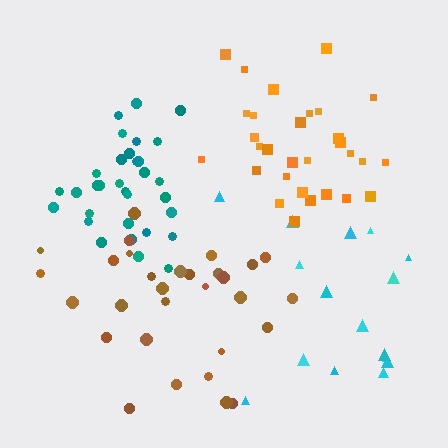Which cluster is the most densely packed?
Teal.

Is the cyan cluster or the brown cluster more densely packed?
Brown.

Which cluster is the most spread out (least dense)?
Cyan.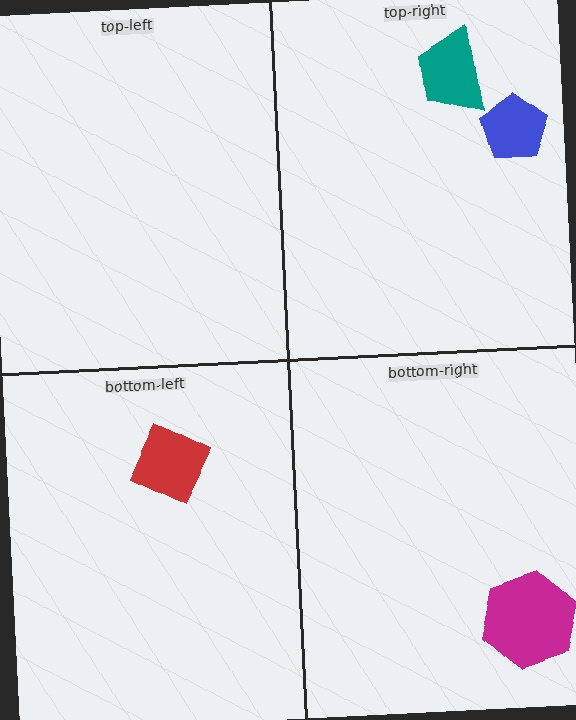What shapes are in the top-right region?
The blue pentagon, the teal trapezoid.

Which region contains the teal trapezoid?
The top-right region.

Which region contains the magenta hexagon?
The bottom-right region.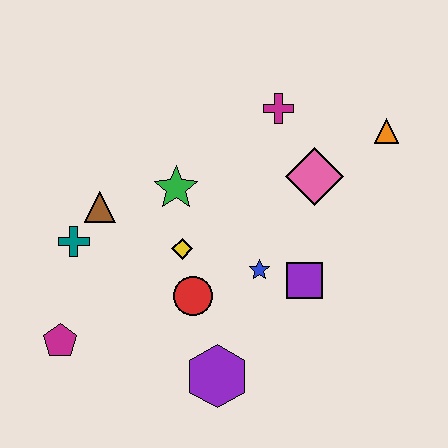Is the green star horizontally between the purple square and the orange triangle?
No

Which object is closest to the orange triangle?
The pink diamond is closest to the orange triangle.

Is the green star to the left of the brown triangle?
No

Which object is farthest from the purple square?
The magenta pentagon is farthest from the purple square.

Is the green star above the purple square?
Yes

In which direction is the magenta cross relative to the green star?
The magenta cross is to the right of the green star.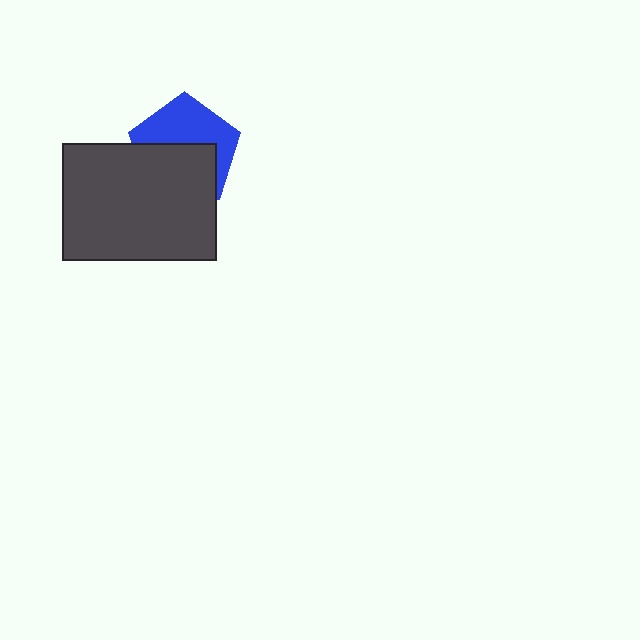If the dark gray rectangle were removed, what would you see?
You would see the complete blue pentagon.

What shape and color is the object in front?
The object in front is a dark gray rectangle.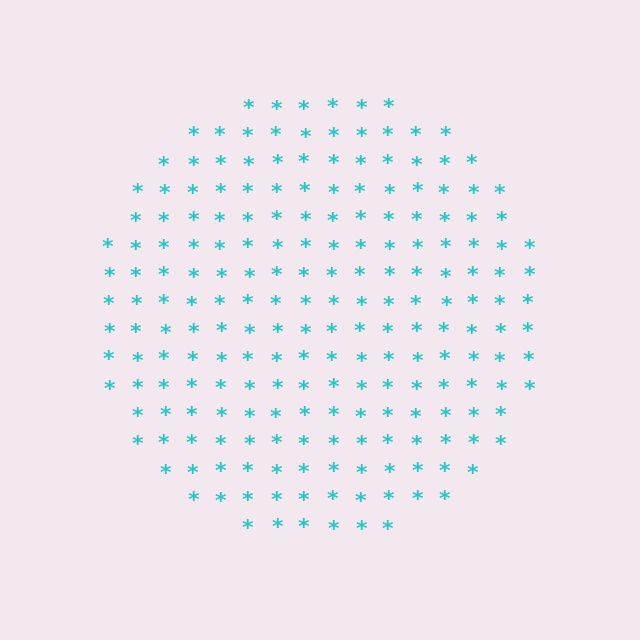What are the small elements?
The small elements are asterisks.